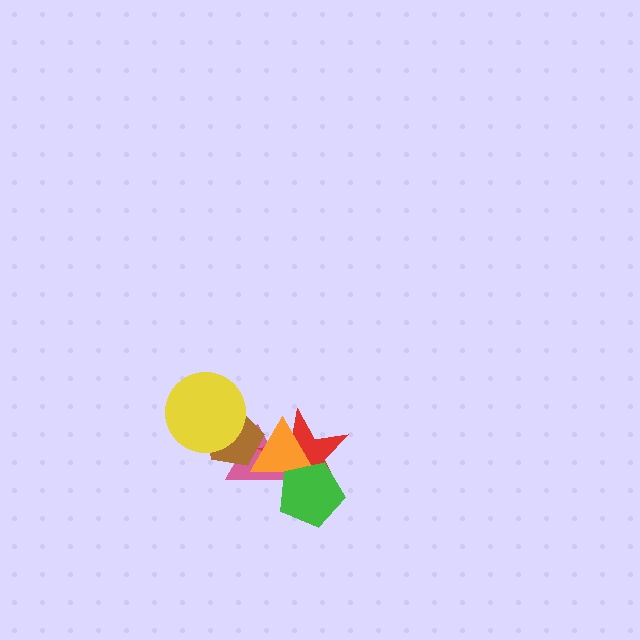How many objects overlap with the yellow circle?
1 object overlaps with the yellow circle.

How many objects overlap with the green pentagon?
3 objects overlap with the green pentagon.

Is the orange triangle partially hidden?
Yes, it is partially covered by another shape.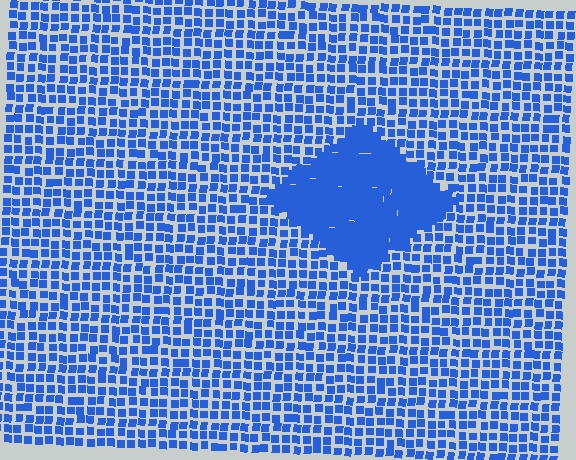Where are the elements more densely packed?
The elements are more densely packed inside the diamond boundary.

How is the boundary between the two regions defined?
The boundary is defined by a change in element density (approximately 2.3x ratio). All elements are the same color, size, and shape.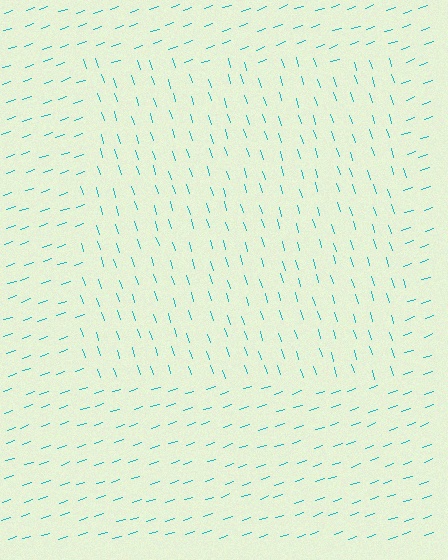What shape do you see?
I see a rectangle.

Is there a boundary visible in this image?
Yes, there is a texture boundary formed by a change in line orientation.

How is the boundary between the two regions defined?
The boundary is defined purely by a change in line orientation (approximately 89 degrees difference). All lines are the same color and thickness.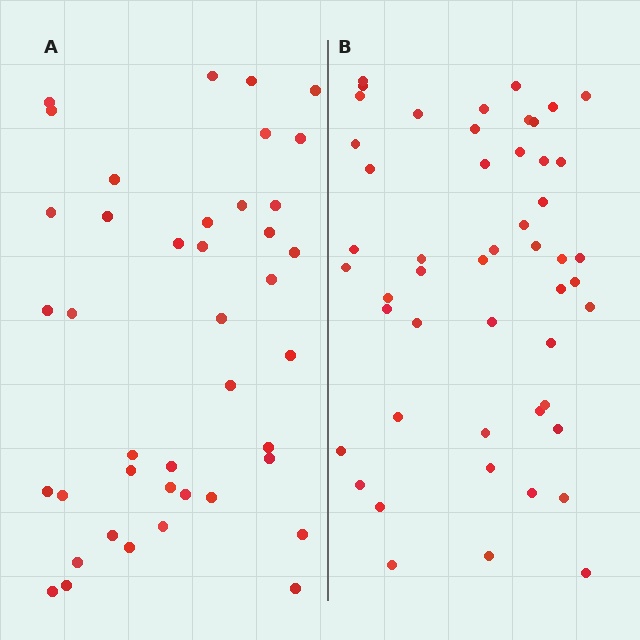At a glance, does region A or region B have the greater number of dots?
Region B (the right region) has more dots.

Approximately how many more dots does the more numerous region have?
Region B has roughly 8 or so more dots than region A.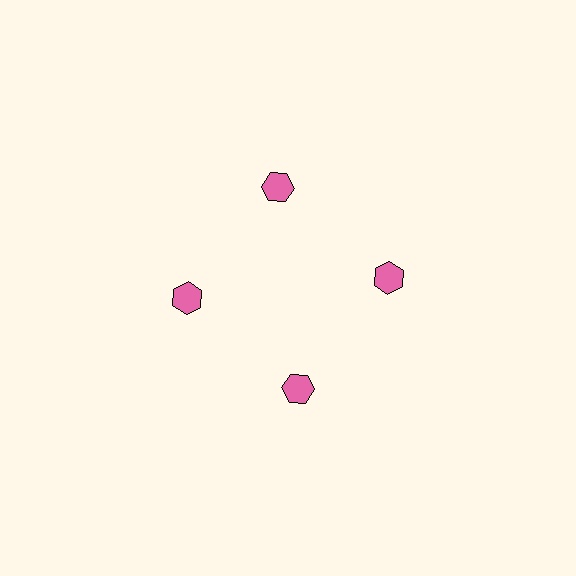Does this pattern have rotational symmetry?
Yes, this pattern has 4-fold rotational symmetry. It looks the same after rotating 90 degrees around the center.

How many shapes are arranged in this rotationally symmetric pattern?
There are 4 shapes, arranged in 4 groups of 1.